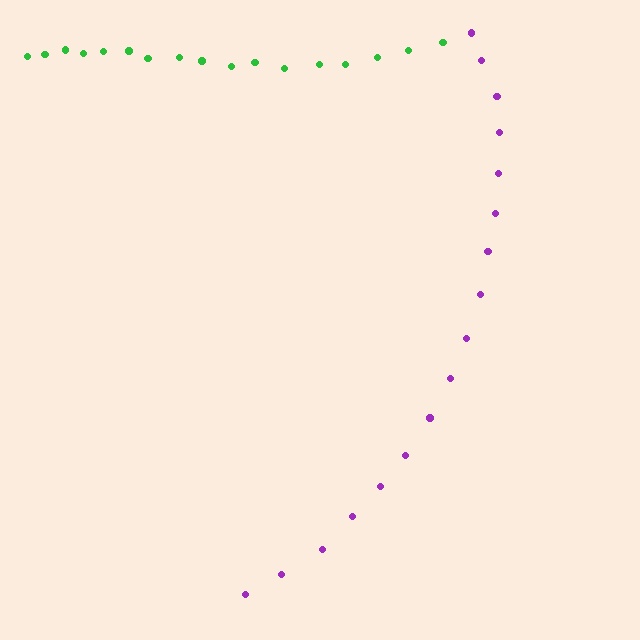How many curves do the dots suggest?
There are 2 distinct paths.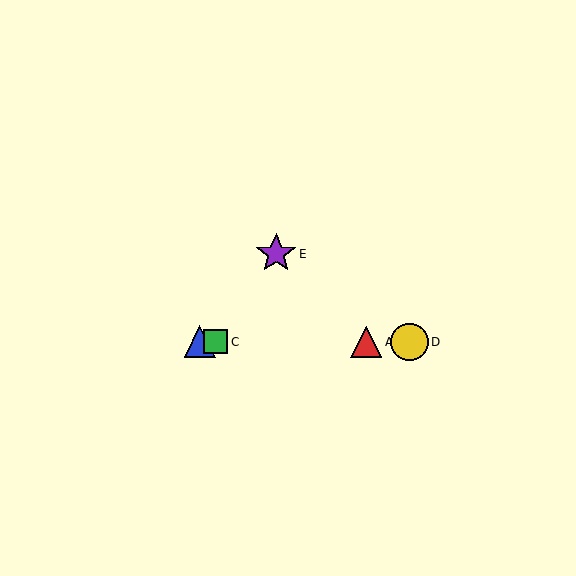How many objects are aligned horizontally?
4 objects (A, B, C, D) are aligned horizontally.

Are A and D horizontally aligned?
Yes, both are at y≈342.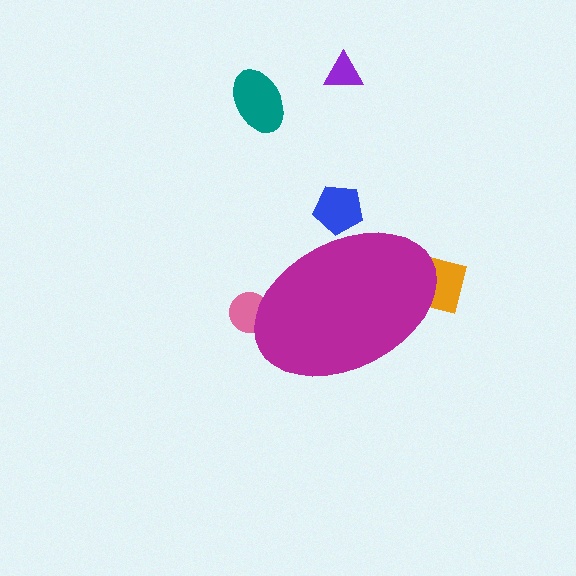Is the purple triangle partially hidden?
No, the purple triangle is fully visible.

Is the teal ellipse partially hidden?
No, the teal ellipse is fully visible.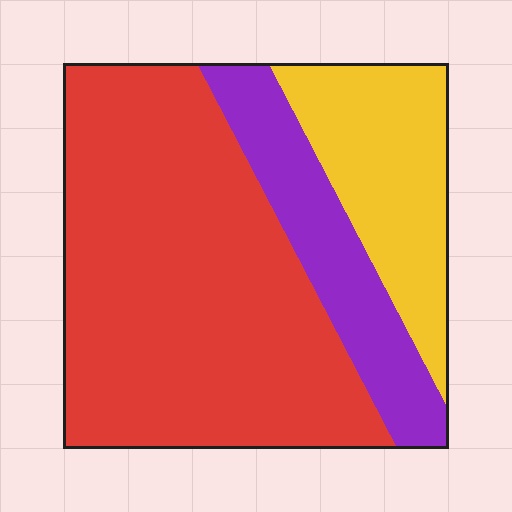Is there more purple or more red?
Red.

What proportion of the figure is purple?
Purple covers roughly 20% of the figure.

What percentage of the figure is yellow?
Yellow takes up about one fifth (1/5) of the figure.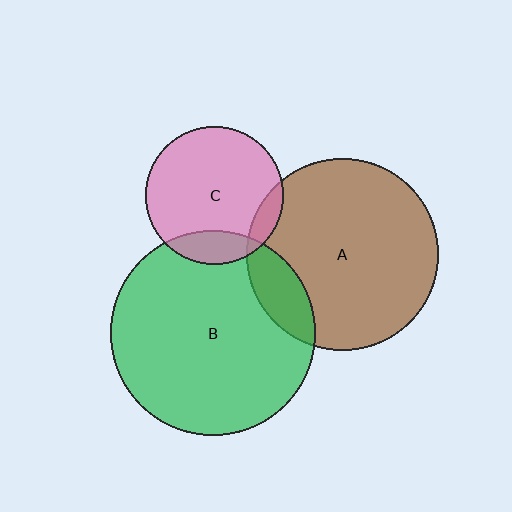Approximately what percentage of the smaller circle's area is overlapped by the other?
Approximately 10%.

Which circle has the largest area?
Circle B (green).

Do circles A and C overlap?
Yes.